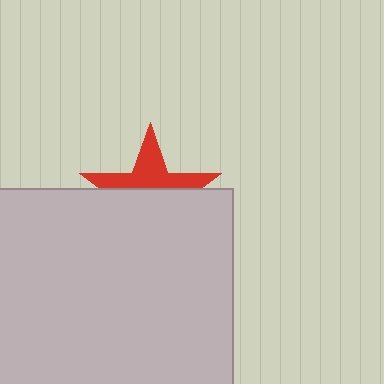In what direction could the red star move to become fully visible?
The red star could move up. That would shift it out from behind the light gray square entirely.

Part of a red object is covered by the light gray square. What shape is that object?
It is a star.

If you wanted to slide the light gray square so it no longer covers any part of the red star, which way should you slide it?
Slide it down — that is the most direct way to separate the two shapes.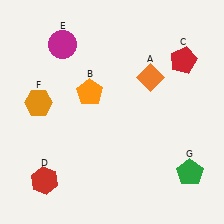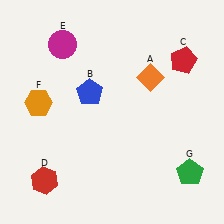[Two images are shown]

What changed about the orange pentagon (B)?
In Image 1, B is orange. In Image 2, it changed to blue.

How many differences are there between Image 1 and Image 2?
There is 1 difference between the two images.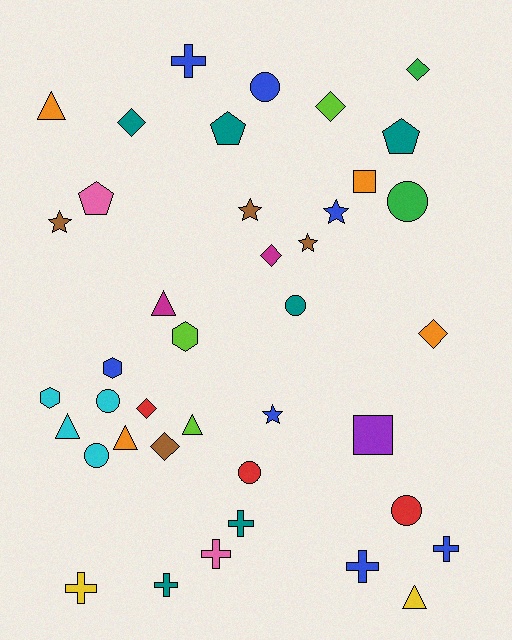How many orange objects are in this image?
There are 4 orange objects.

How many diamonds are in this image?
There are 7 diamonds.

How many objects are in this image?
There are 40 objects.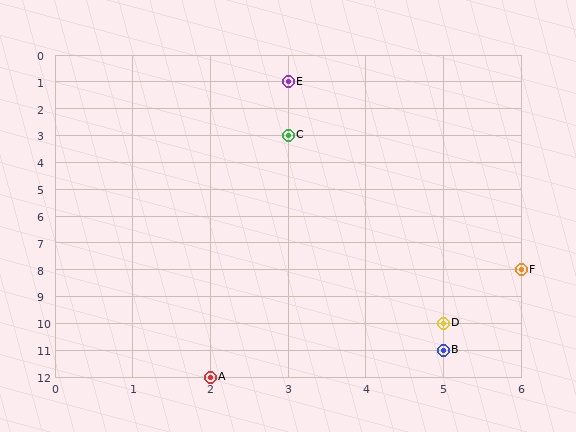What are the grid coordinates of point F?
Point F is at grid coordinates (6, 8).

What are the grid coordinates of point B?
Point B is at grid coordinates (5, 11).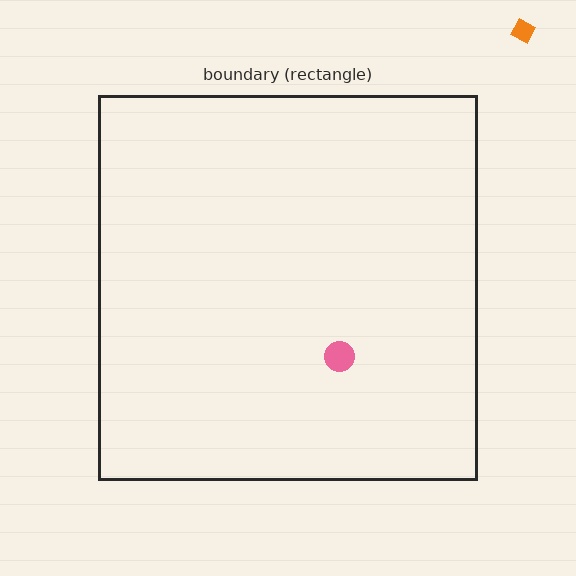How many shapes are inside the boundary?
1 inside, 1 outside.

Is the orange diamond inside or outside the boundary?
Outside.